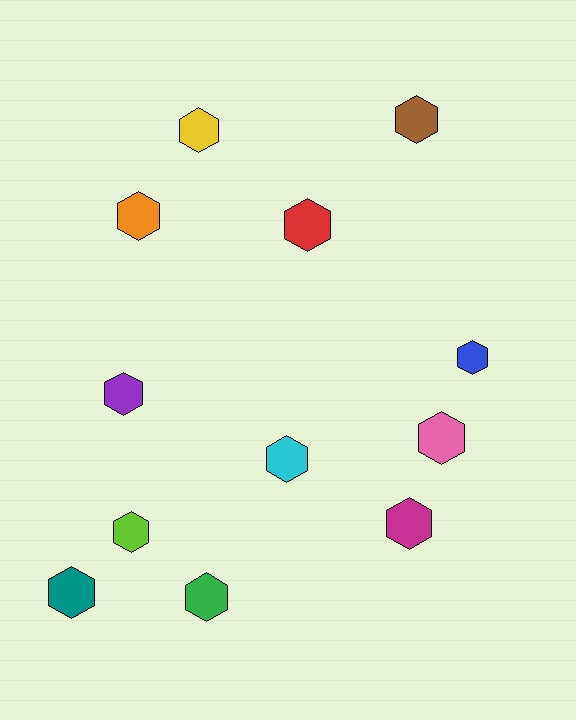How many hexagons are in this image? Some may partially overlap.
There are 12 hexagons.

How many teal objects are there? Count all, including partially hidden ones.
There is 1 teal object.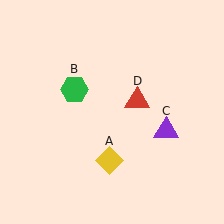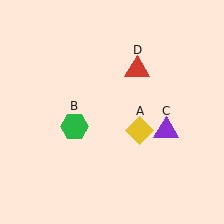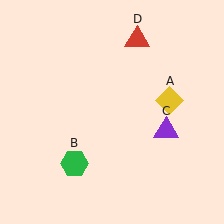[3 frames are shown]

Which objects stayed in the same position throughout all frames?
Purple triangle (object C) remained stationary.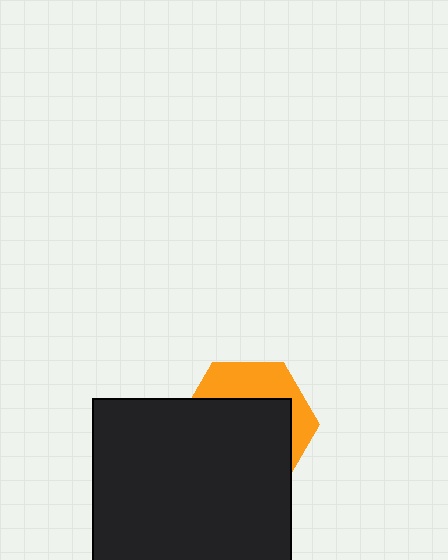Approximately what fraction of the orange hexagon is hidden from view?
Roughly 66% of the orange hexagon is hidden behind the black square.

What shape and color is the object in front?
The object in front is a black square.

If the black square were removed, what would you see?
You would see the complete orange hexagon.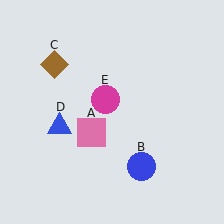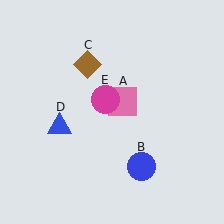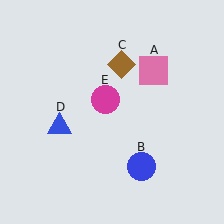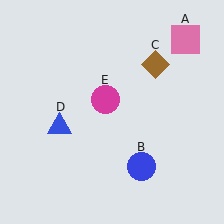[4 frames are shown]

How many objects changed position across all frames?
2 objects changed position: pink square (object A), brown diamond (object C).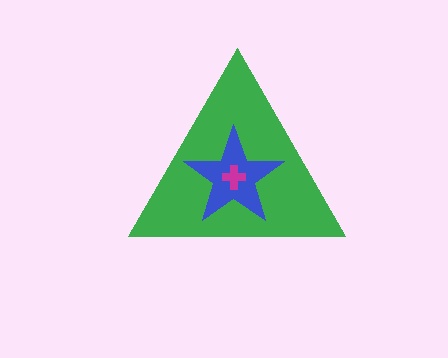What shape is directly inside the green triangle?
The blue star.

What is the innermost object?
The magenta cross.